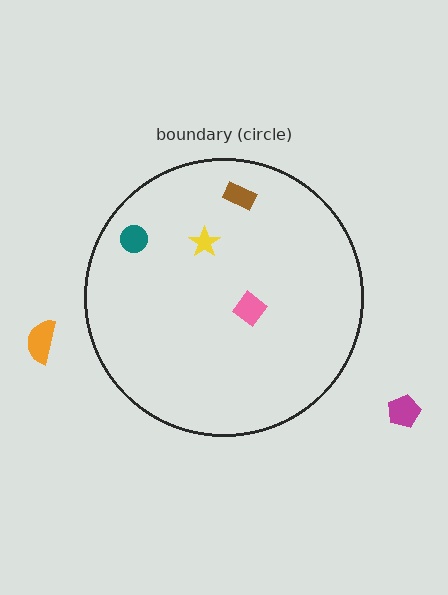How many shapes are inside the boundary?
4 inside, 2 outside.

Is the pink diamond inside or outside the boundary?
Inside.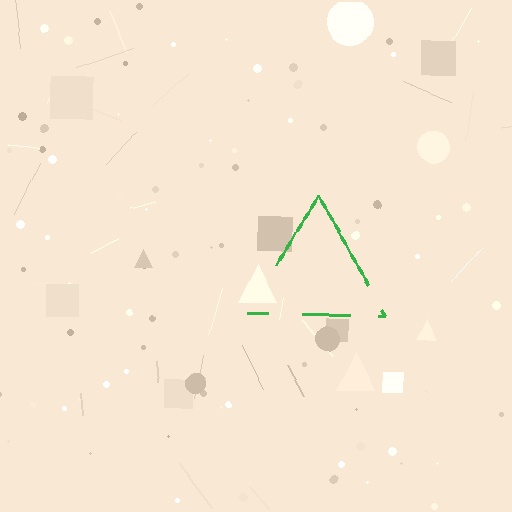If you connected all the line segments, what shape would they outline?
They would outline a triangle.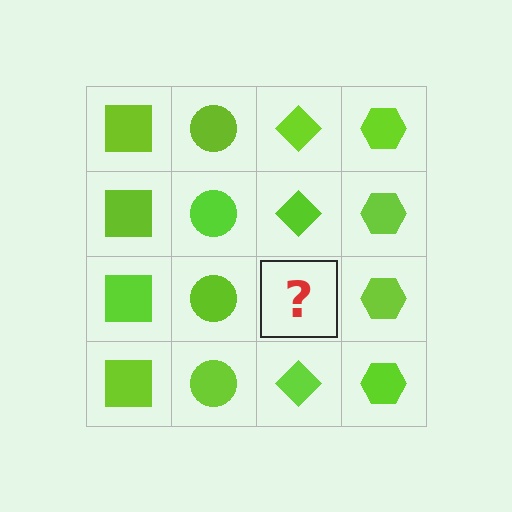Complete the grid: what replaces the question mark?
The question mark should be replaced with a lime diamond.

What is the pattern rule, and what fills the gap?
The rule is that each column has a consistent shape. The gap should be filled with a lime diamond.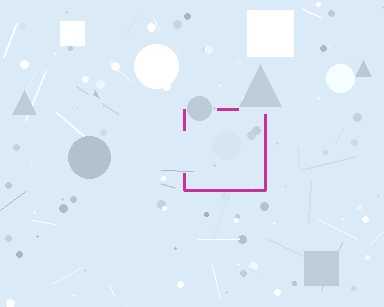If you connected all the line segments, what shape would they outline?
They would outline a square.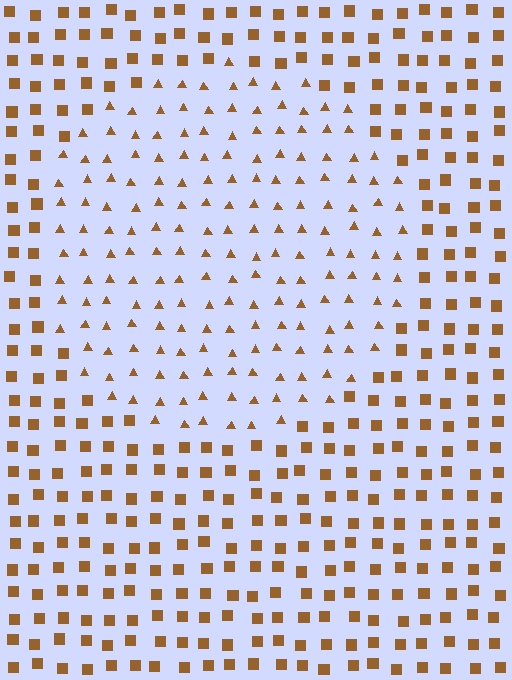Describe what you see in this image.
The image is filled with small brown elements arranged in a uniform grid. A circle-shaped region contains triangles, while the surrounding area contains squares. The boundary is defined purely by the change in element shape.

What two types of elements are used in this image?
The image uses triangles inside the circle region and squares outside it.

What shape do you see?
I see a circle.